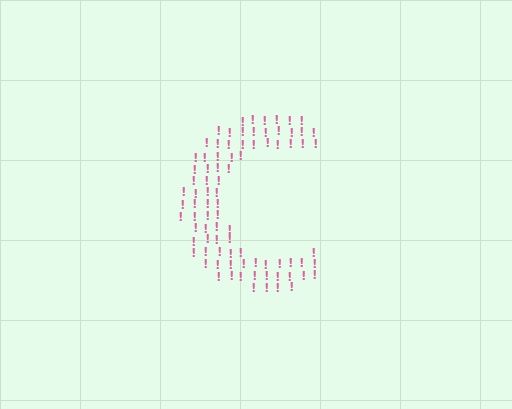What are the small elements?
The small elements are exclamation marks.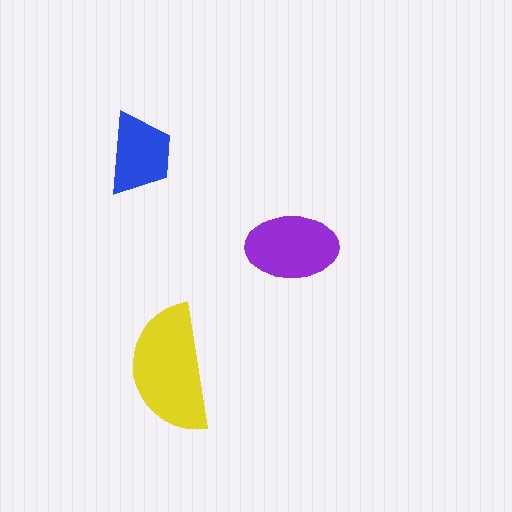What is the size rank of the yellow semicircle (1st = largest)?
1st.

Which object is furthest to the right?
The purple ellipse is rightmost.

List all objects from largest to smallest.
The yellow semicircle, the purple ellipse, the blue trapezoid.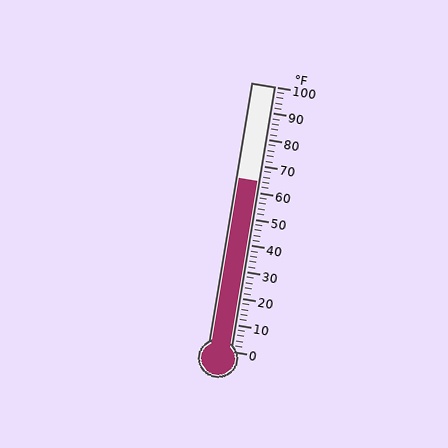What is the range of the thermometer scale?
The thermometer scale ranges from 0°F to 100°F.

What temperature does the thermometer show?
The thermometer shows approximately 64°F.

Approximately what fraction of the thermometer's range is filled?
The thermometer is filled to approximately 65% of its range.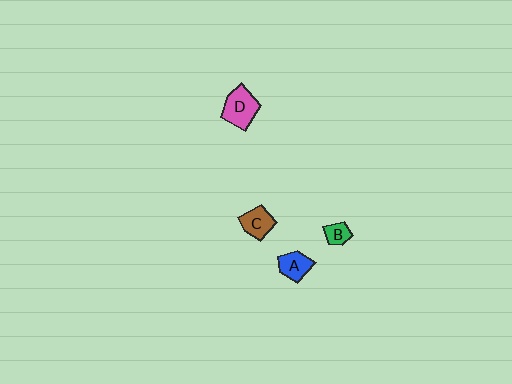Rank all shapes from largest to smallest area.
From largest to smallest: D (pink), C (brown), A (blue), B (green).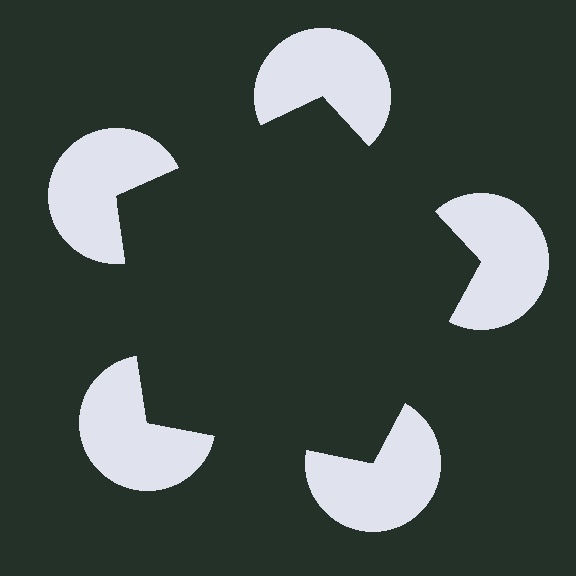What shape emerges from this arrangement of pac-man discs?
An illusory pentagon — its edges are inferred from the aligned wedge cuts in the pac-man discs, not physically drawn.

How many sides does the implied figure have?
5 sides.